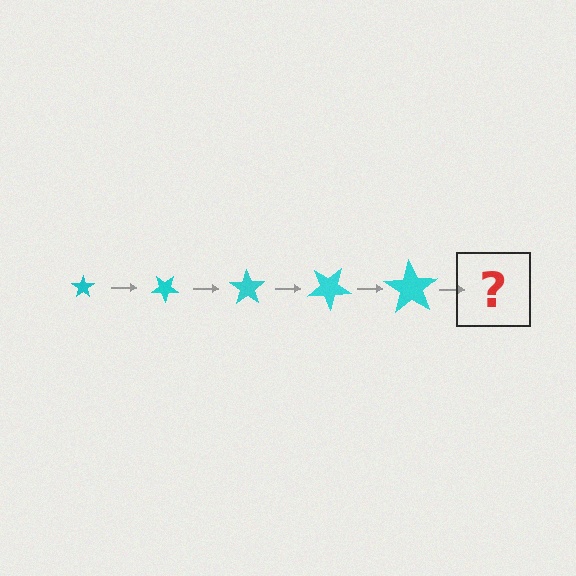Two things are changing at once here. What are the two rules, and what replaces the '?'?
The two rules are that the star grows larger each step and it rotates 35 degrees each step. The '?' should be a star, larger than the previous one and rotated 175 degrees from the start.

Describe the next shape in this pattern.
It should be a star, larger than the previous one and rotated 175 degrees from the start.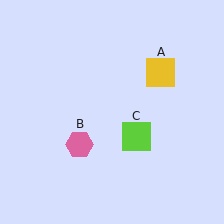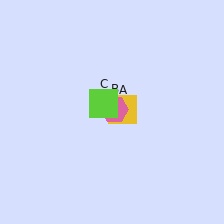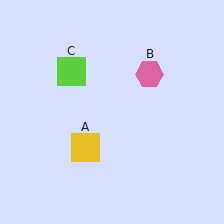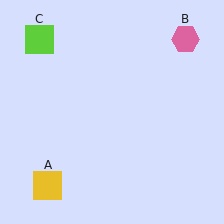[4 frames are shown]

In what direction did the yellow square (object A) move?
The yellow square (object A) moved down and to the left.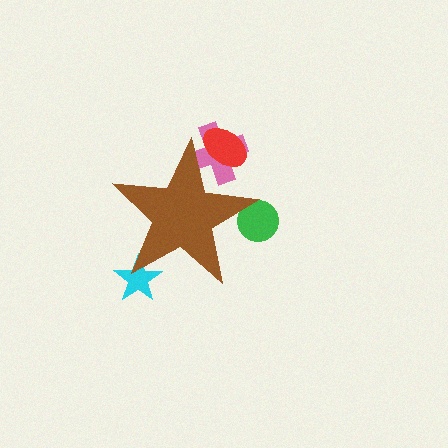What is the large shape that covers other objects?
A brown star.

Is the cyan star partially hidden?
Yes, the cyan star is partially hidden behind the brown star.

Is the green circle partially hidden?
Yes, the green circle is partially hidden behind the brown star.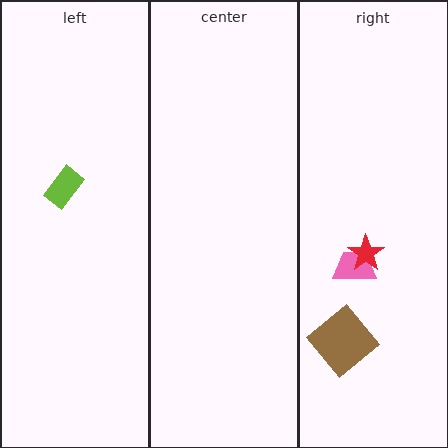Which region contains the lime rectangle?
The left region.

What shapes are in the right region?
The pink trapezoid, the brown diamond, the red star.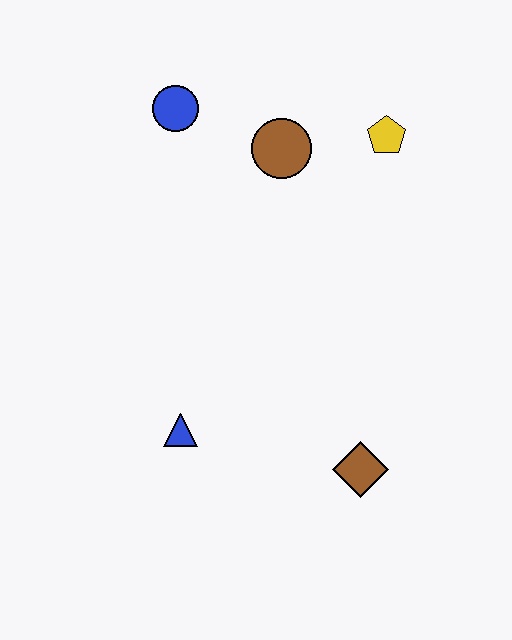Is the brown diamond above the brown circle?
No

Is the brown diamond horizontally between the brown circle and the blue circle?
No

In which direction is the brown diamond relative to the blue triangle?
The brown diamond is to the right of the blue triangle.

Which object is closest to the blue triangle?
The brown diamond is closest to the blue triangle.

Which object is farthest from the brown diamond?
The blue circle is farthest from the brown diamond.